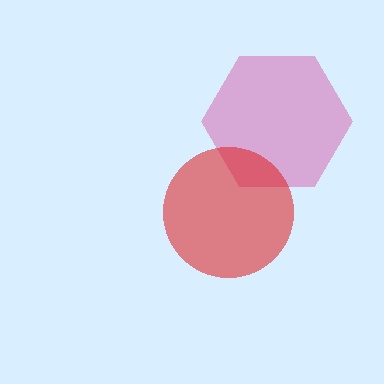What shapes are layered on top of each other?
The layered shapes are: a magenta hexagon, a red circle.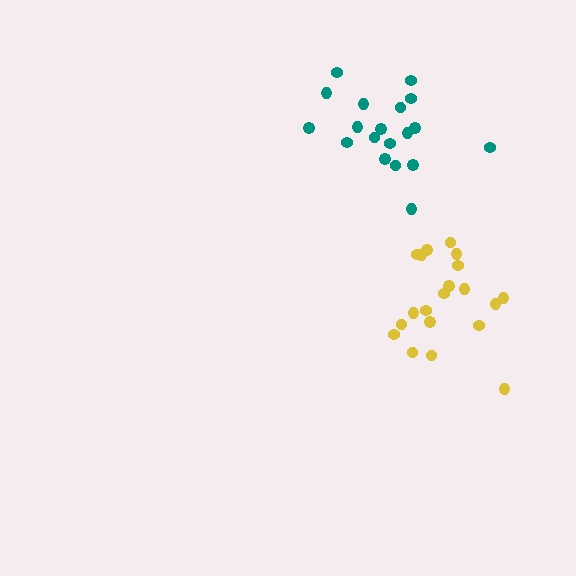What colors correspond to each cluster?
The clusters are colored: teal, yellow.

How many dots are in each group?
Group 1: 19 dots, Group 2: 20 dots (39 total).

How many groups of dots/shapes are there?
There are 2 groups.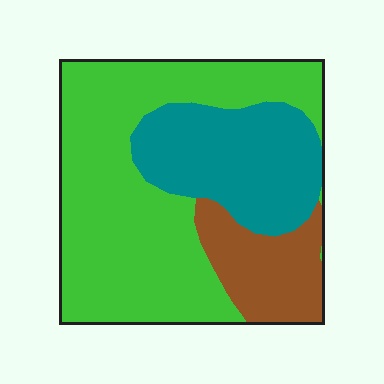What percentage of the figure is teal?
Teal takes up about one quarter (1/4) of the figure.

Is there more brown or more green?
Green.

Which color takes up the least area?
Brown, at roughly 15%.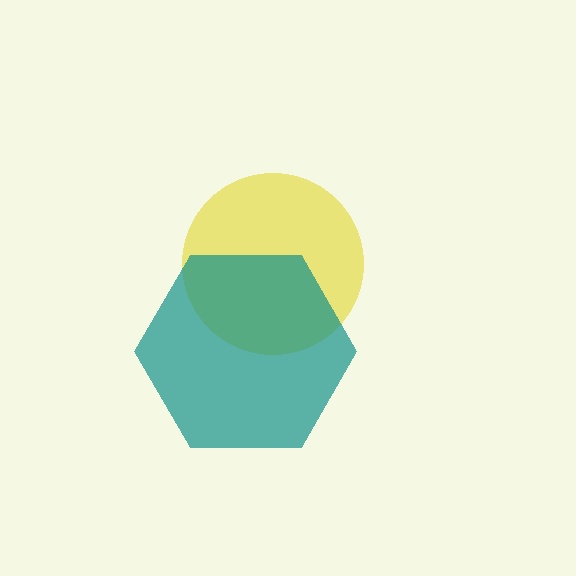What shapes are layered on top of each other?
The layered shapes are: a yellow circle, a teal hexagon.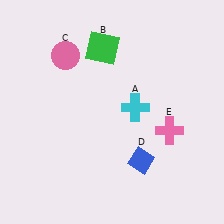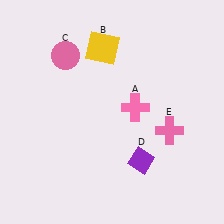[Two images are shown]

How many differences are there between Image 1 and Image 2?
There are 3 differences between the two images.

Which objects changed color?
A changed from cyan to pink. B changed from green to yellow. D changed from blue to purple.